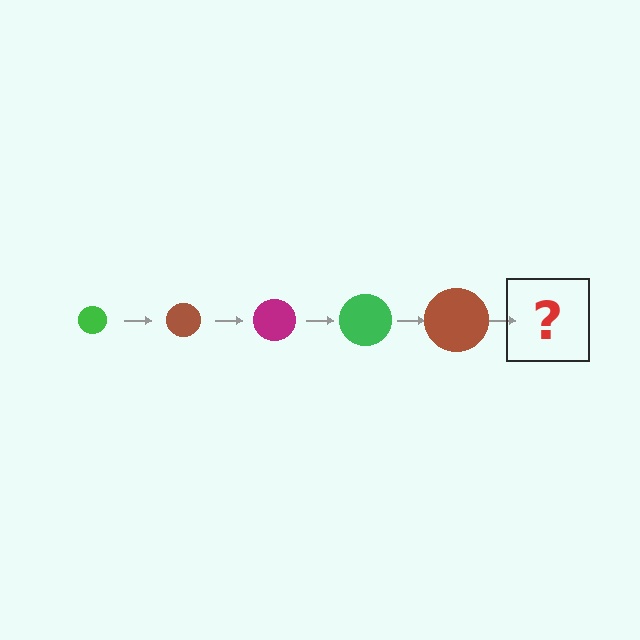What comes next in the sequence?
The next element should be a magenta circle, larger than the previous one.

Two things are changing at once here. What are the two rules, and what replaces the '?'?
The two rules are that the circle grows larger each step and the color cycles through green, brown, and magenta. The '?' should be a magenta circle, larger than the previous one.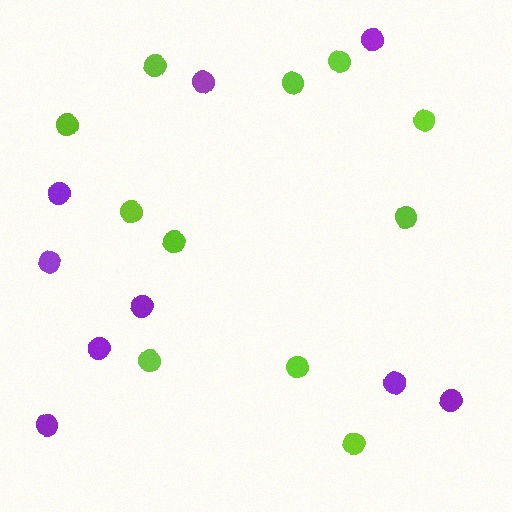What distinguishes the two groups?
There are 2 groups: one group of purple circles (9) and one group of lime circles (11).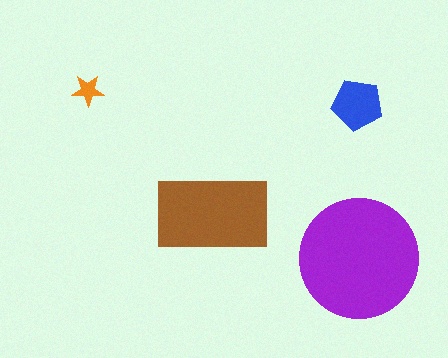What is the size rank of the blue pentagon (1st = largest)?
3rd.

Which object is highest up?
The orange star is topmost.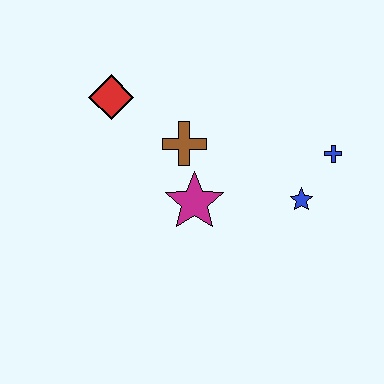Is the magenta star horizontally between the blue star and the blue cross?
No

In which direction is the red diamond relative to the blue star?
The red diamond is to the left of the blue star.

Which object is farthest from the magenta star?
The blue cross is farthest from the magenta star.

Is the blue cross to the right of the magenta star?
Yes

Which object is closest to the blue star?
The blue cross is closest to the blue star.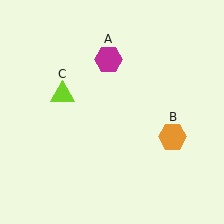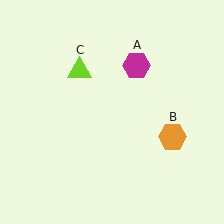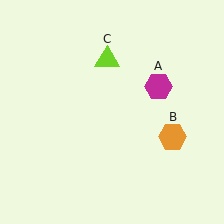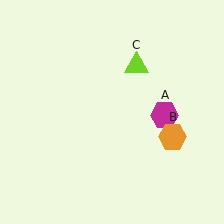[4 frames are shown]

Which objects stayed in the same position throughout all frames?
Orange hexagon (object B) remained stationary.